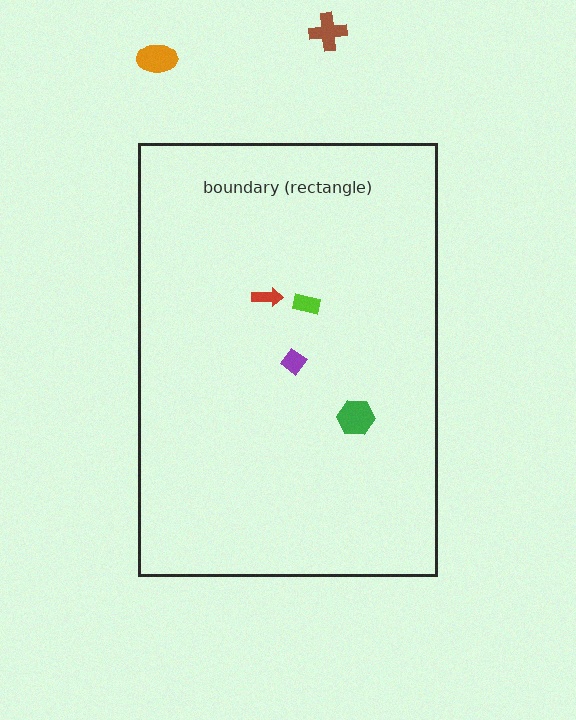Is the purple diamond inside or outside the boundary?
Inside.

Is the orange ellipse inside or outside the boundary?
Outside.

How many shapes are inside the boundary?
4 inside, 2 outside.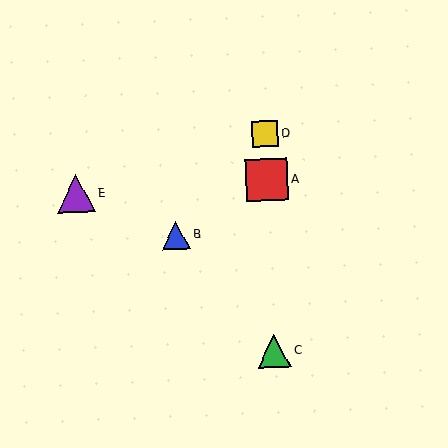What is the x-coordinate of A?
Object A is at x≈267.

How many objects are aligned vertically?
3 objects (A, C, D) are aligned vertically.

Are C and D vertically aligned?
Yes, both are at x≈274.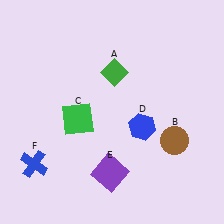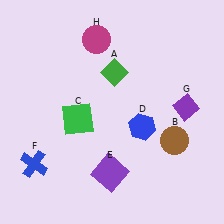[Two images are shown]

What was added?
A purple diamond (G), a magenta circle (H) were added in Image 2.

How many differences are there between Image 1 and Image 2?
There are 2 differences between the two images.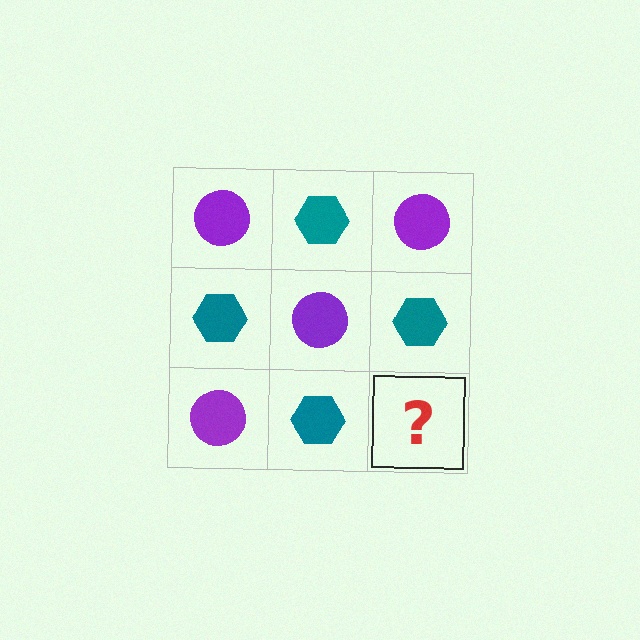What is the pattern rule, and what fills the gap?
The rule is that it alternates purple circle and teal hexagon in a checkerboard pattern. The gap should be filled with a purple circle.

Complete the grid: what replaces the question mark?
The question mark should be replaced with a purple circle.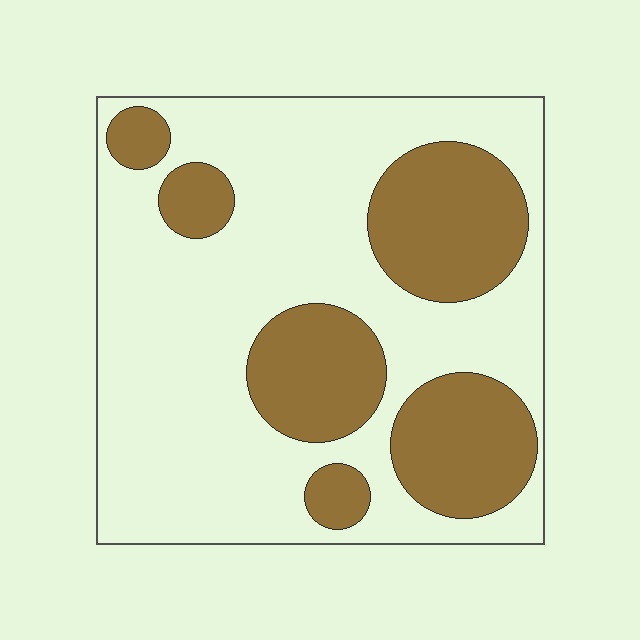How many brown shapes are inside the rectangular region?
6.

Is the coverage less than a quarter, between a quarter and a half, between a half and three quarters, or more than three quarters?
Between a quarter and a half.